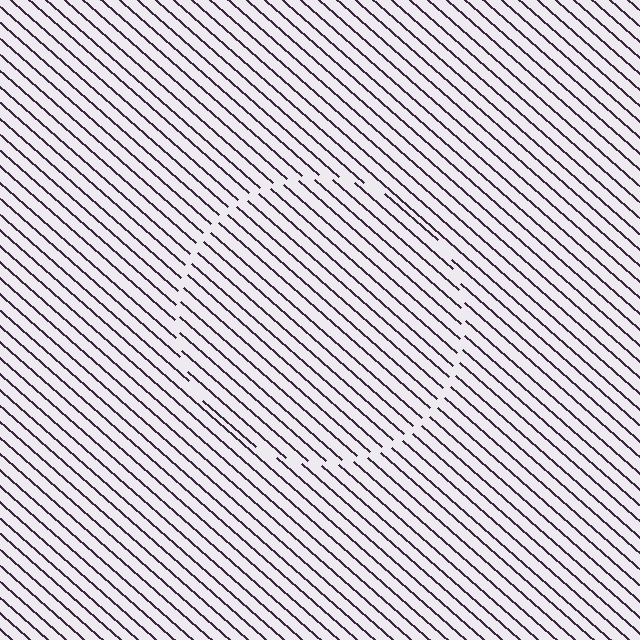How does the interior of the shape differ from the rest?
The interior of the shape contains the same grating, shifted by half a period — the contour is defined by the phase discontinuity where line-ends from the inner and outer gratings abut.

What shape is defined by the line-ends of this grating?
An illusory circle. The interior of the shape contains the same grating, shifted by half a period — the contour is defined by the phase discontinuity where line-ends from the inner and outer gratings abut.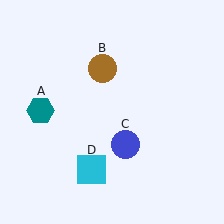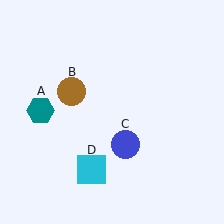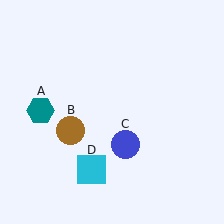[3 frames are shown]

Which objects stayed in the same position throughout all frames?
Teal hexagon (object A) and blue circle (object C) and cyan square (object D) remained stationary.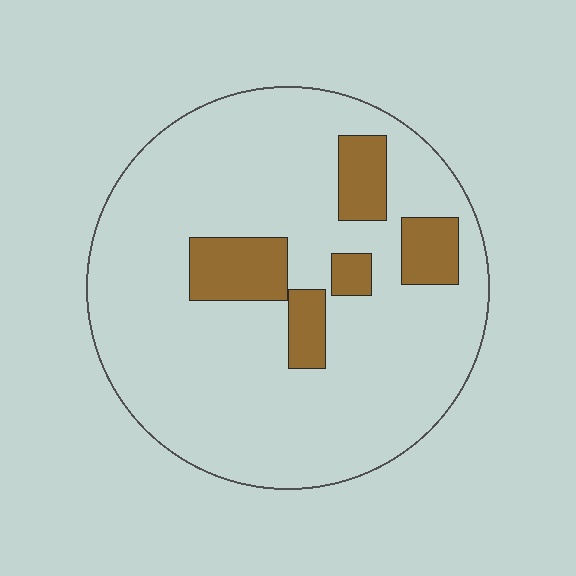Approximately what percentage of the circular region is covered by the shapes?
Approximately 15%.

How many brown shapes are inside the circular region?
5.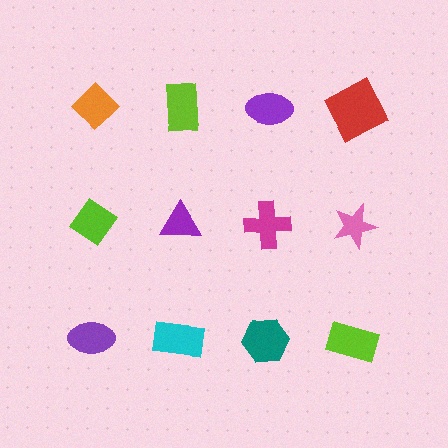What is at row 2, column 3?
A magenta cross.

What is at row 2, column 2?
A purple triangle.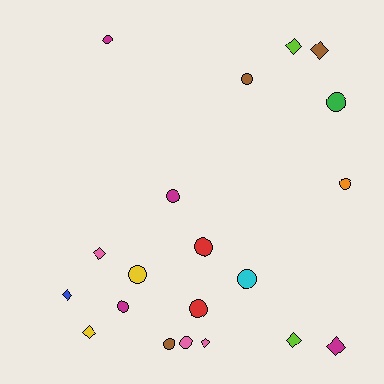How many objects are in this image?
There are 20 objects.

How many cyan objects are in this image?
There is 1 cyan object.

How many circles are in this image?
There are 12 circles.